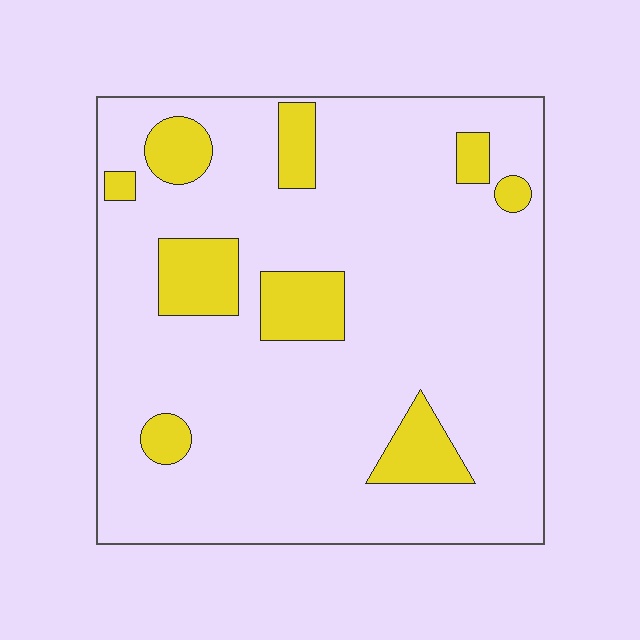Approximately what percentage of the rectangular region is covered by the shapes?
Approximately 15%.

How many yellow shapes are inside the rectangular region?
9.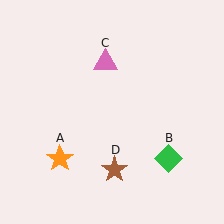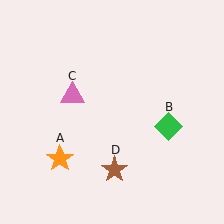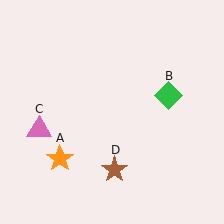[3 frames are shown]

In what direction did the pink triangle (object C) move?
The pink triangle (object C) moved down and to the left.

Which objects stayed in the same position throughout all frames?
Orange star (object A) and brown star (object D) remained stationary.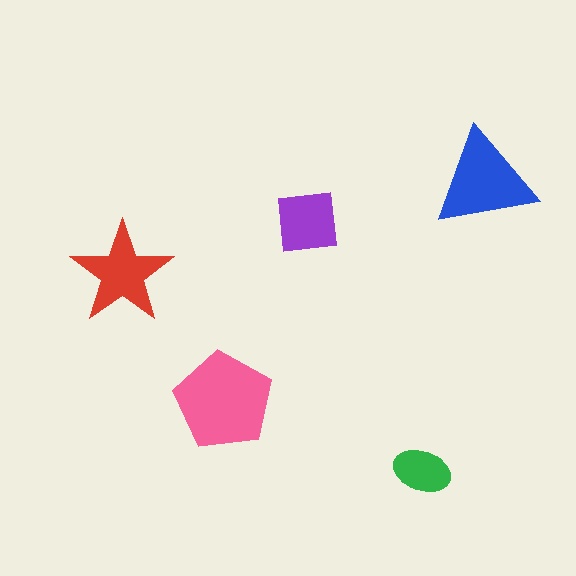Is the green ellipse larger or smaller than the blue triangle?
Smaller.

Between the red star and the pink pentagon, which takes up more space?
The pink pentagon.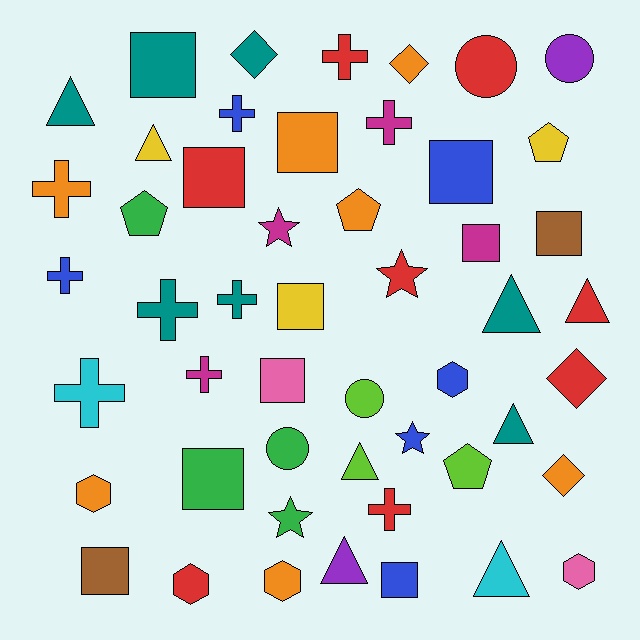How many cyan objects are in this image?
There are 2 cyan objects.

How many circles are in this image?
There are 4 circles.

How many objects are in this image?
There are 50 objects.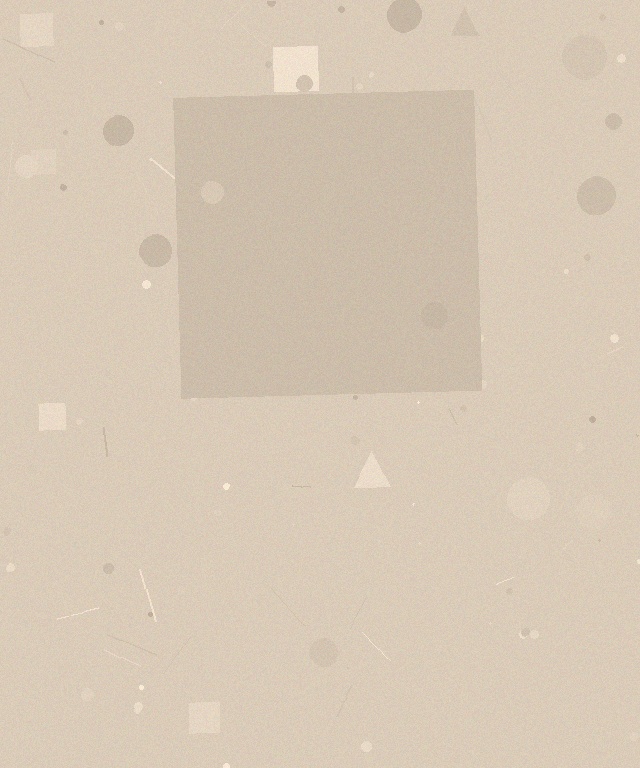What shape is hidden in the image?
A square is hidden in the image.